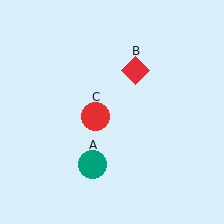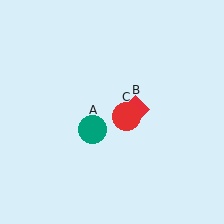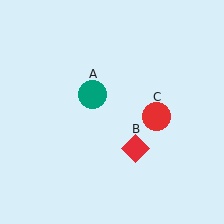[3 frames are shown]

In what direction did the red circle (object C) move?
The red circle (object C) moved right.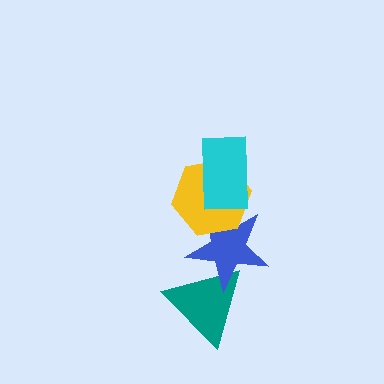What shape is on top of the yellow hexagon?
The cyan rectangle is on top of the yellow hexagon.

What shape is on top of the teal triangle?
The blue star is on top of the teal triangle.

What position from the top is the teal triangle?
The teal triangle is 4th from the top.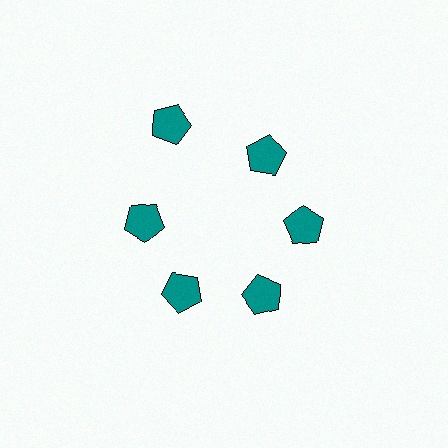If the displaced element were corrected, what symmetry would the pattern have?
It would have 6-fold rotational symmetry — the pattern would map onto itself every 60 degrees.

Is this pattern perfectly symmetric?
No. The 6 teal pentagons are arranged in a ring, but one element near the 11 o'clock position is pushed outward from the center, breaking the 6-fold rotational symmetry.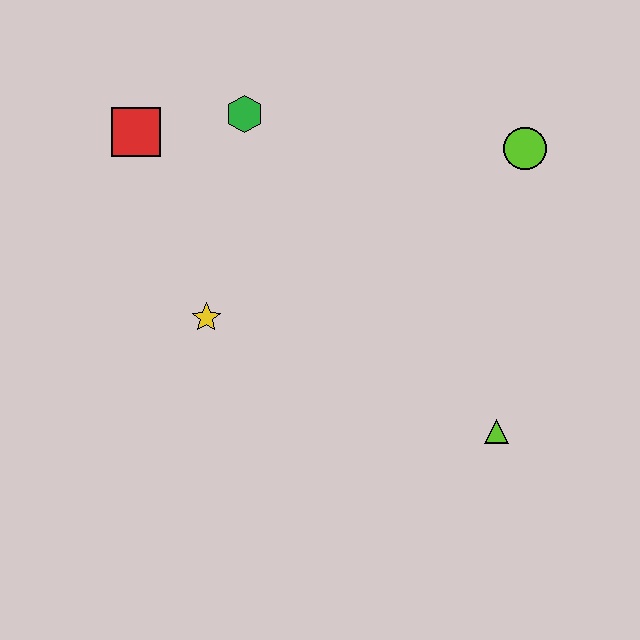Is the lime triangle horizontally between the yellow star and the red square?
No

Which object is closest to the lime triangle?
The lime circle is closest to the lime triangle.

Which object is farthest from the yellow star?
The lime circle is farthest from the yellow star.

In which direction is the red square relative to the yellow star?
The red square is above the yellow star.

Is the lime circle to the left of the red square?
No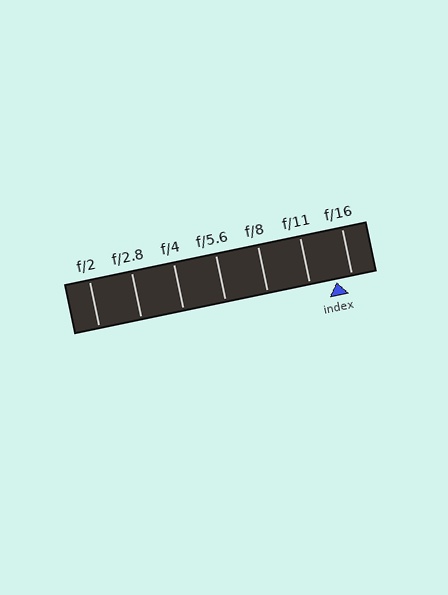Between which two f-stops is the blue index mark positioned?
The index mark is between f/11 and f/16.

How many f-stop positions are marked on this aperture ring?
There are 7 f-stop positions marked.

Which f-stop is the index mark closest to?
The index mark is closest to f/16.